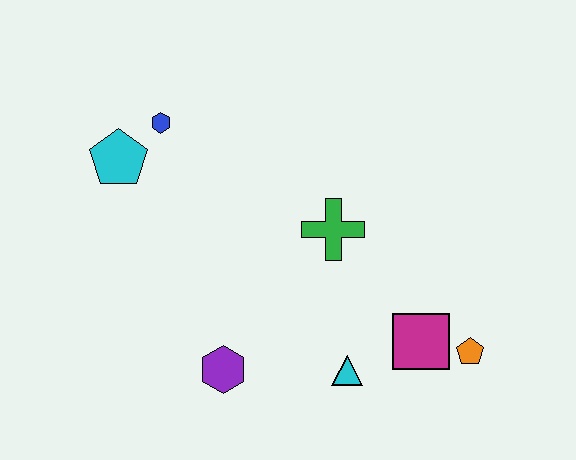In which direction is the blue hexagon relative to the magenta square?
The blue hexagon is to the left of the magenta square.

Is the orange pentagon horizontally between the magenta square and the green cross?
No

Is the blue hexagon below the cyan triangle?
No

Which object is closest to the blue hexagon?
The cyan pentagon is closest to the blue hexagon.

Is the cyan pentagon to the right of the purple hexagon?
No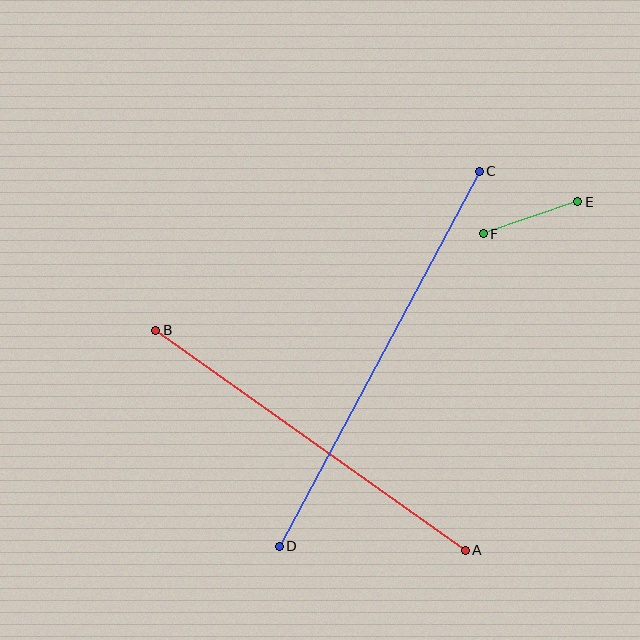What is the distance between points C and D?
The distance is approximately 425 pixels.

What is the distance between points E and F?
The distance is approximately 100 pixels.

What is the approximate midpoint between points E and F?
The midpoint is at approximately (531, 218) pixels.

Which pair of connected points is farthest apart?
Points C and D are farthest apart.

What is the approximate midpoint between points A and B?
The midpoint is at approximately (310, 440) pixels.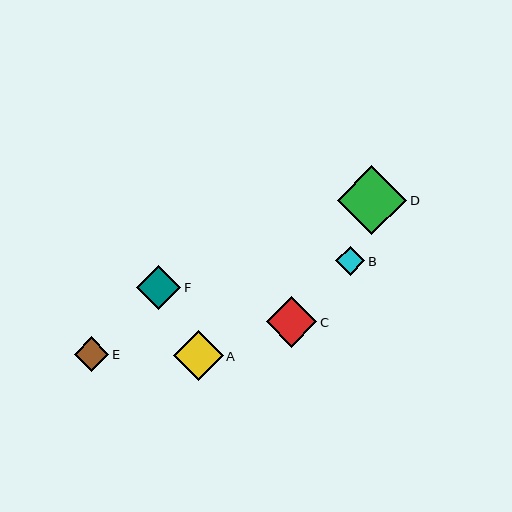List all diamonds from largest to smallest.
From largest to smallest: D, C, A, F, E, B.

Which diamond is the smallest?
Diamond B is the smallest with a size of approximately 29 pixels.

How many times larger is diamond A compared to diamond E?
Diamond A is approximately 1.4 times the size of diamond E.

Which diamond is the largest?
Diamond D is the largest with a size of approximately 69 pixels.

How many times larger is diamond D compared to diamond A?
Diamond D is approximately 1.4 times the size of diamond A.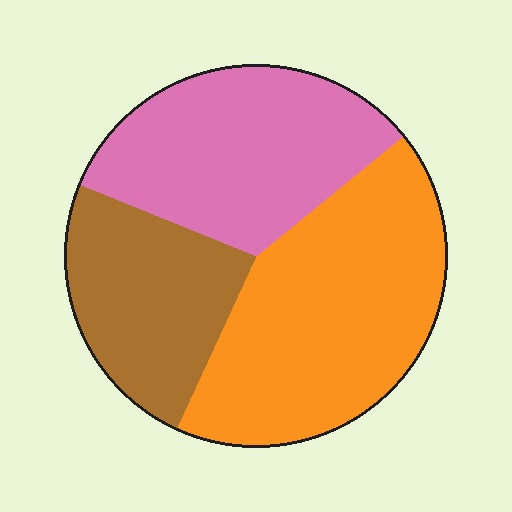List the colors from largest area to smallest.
From largest to smallest: orange, pink, brown.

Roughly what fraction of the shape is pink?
Pink covers around 35% of the shape.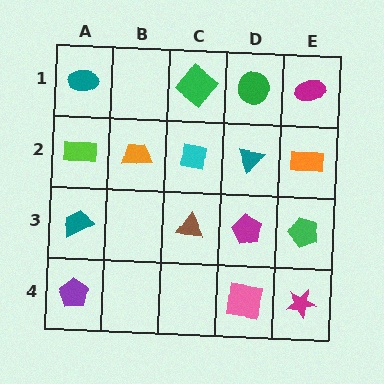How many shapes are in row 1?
4 shapes.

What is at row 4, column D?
A pink square.